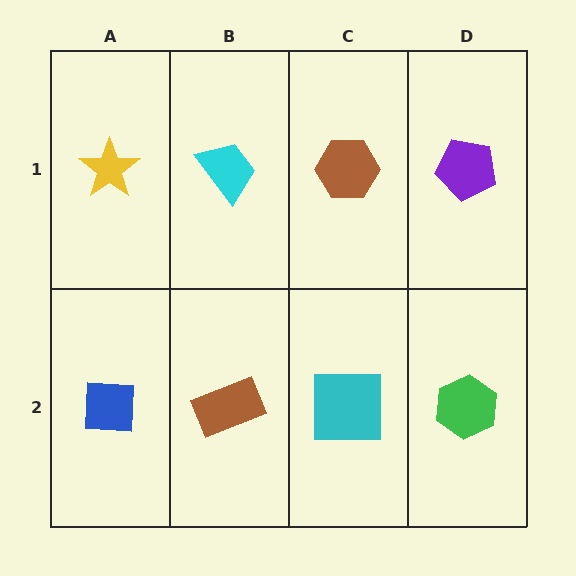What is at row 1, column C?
A brown hexagon.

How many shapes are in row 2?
4 shapes.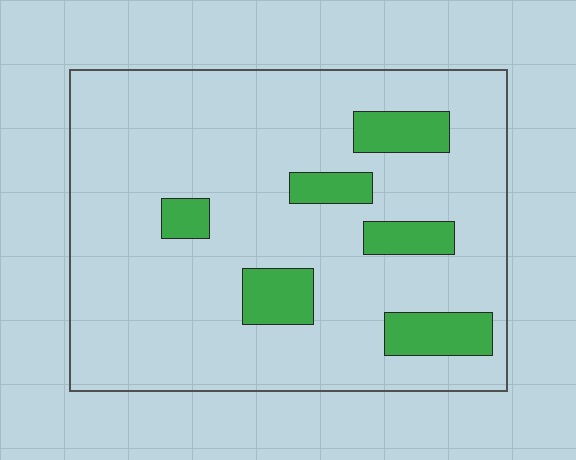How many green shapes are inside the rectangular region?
6.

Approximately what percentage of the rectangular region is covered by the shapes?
Approximately 15%.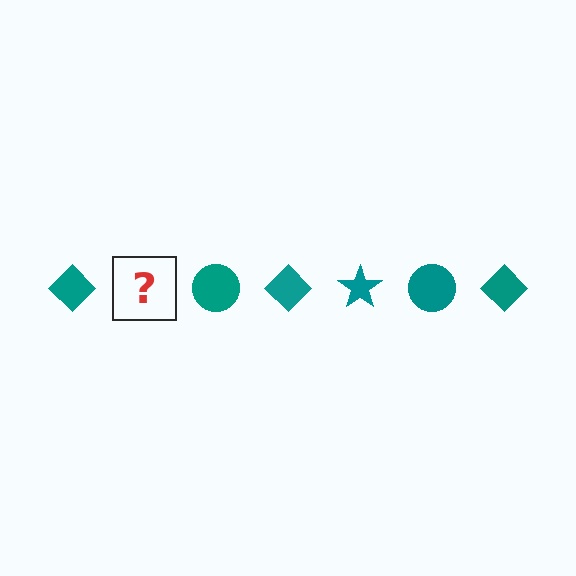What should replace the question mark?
The question mark should be replaced with a teal star.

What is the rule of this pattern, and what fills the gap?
The rule is that the pattern cycles through diamond, star, circle shapes in teal. The gap should be filled with a teal star.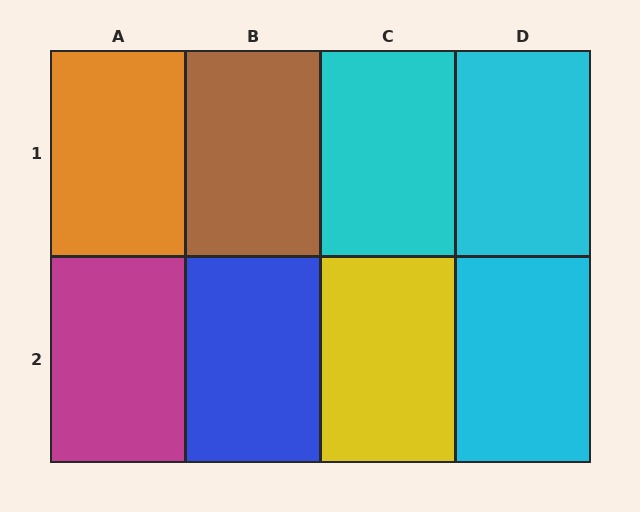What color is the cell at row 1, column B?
Brown.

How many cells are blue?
1 cell is blue.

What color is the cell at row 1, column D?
Cyan.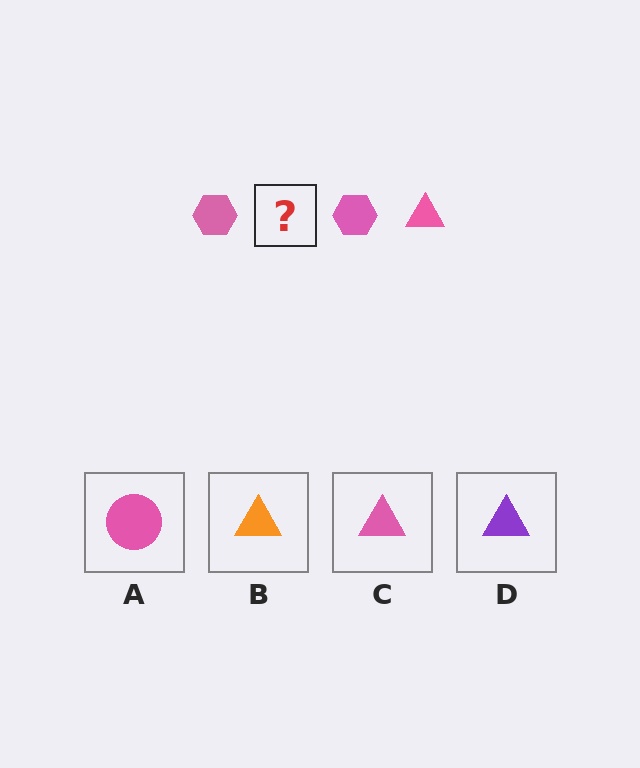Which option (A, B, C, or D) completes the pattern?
C.